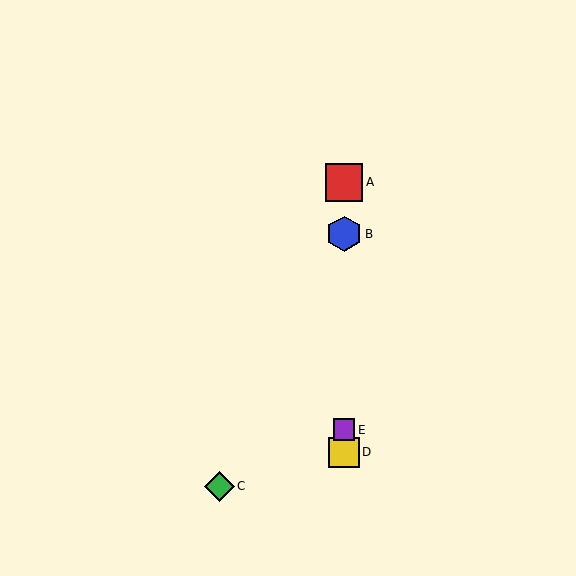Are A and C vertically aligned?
No, A is at x≈344 and C is at x≈219.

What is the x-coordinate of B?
Object B is at x≈344.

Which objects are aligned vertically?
Objects A, B, D, E are aligned vertically.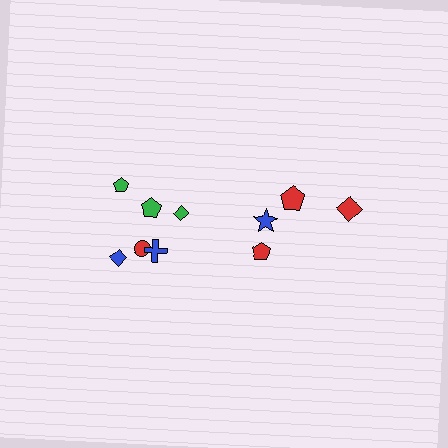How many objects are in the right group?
There are 4 objects.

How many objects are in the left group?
There are 6 objects.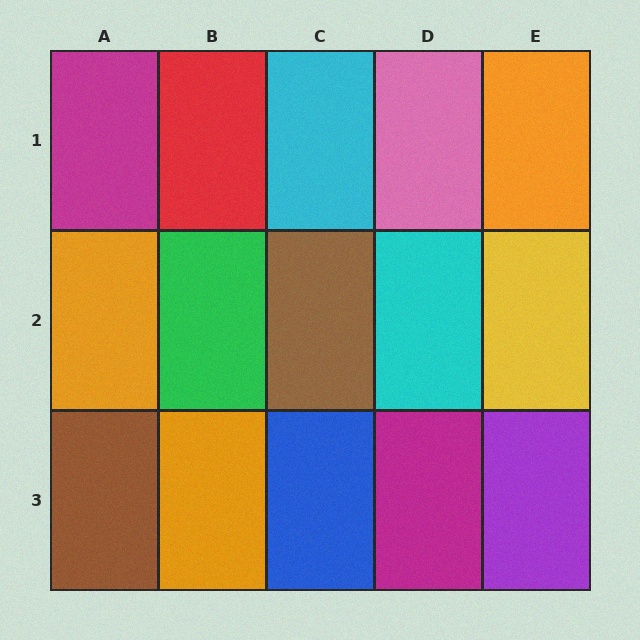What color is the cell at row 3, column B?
Orange.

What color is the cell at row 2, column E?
Yellow.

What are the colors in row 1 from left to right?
Magenta, red, cyan, pink, orange.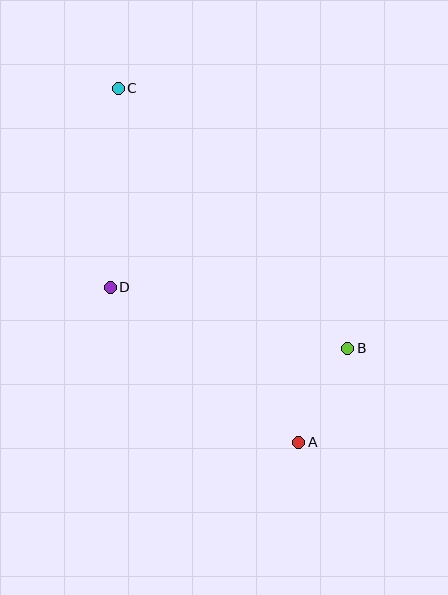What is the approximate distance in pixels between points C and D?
The distance between C and D is approximately 199 pixels.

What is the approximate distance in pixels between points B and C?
The distance between B and C is approximately 347 pixels.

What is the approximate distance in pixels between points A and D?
The distance between A and D is approximately 244 pixels.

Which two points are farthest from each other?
Points A and C are farthest from each other.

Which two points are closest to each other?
Points A and B are closest to each other.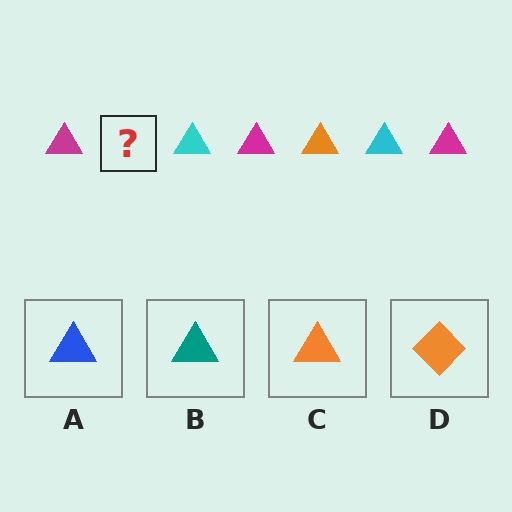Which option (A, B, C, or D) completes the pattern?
C.